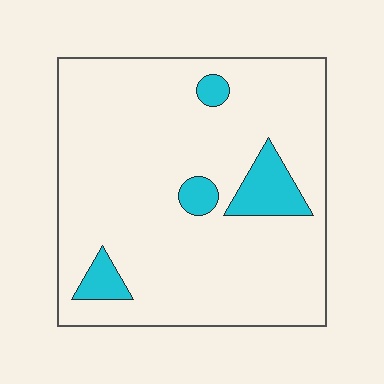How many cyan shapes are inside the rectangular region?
4.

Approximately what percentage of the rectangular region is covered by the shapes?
Approximately 10%.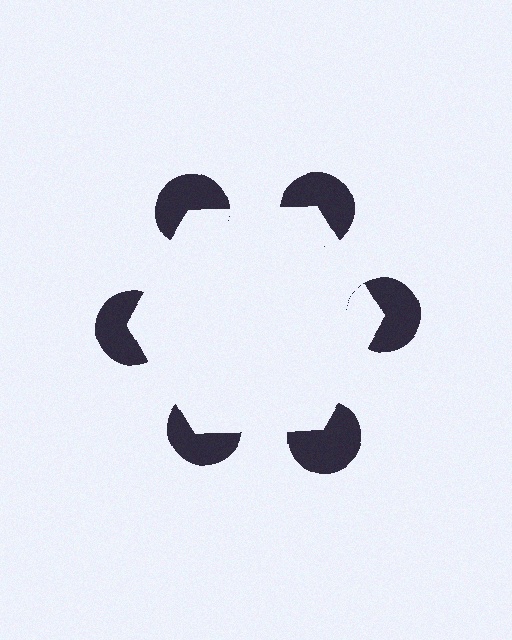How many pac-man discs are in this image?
There are 6 — one at each vertex of the illusory hexagon.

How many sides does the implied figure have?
6 sides.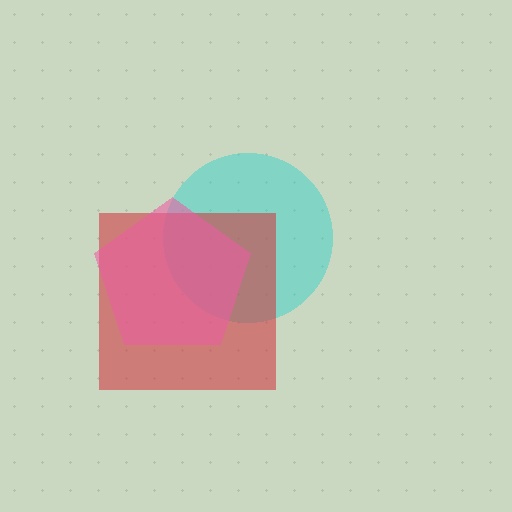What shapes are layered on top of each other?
The layered shapes are: a cyan circle, a red square, a pink pentagon.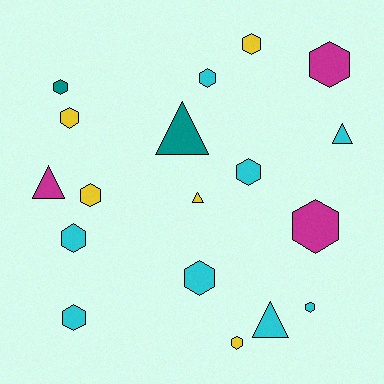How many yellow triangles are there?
There is 1 yellow triangle.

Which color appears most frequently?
Cyan, with 8 objects.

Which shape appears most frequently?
Hexagon, with 13 objects.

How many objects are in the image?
There are 18 objects.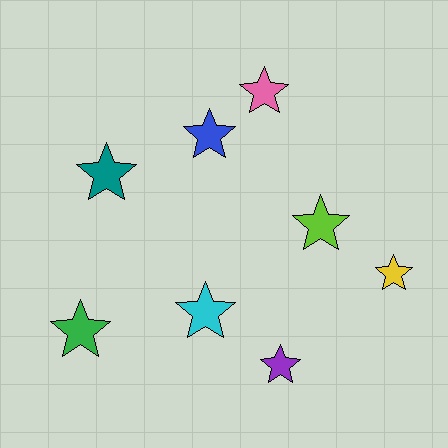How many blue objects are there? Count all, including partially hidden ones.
There is 1 blue object.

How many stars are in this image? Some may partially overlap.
There are 8 stars.